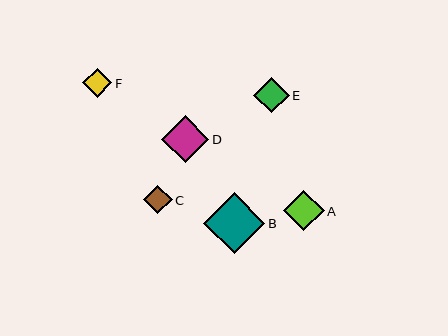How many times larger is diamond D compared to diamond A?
Diamond D is approximately 1.2 times the size of diamond A.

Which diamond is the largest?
Diamond B is the largest with a size of approximately 61 pixels.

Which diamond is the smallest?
Diamond C is the smallest with a size of approximately 29 pixels.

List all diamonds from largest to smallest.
From largest to smallest: B, D, A, E, F, C.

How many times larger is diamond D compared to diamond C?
Diamond D is approximately 1.6 times the size of diamond C.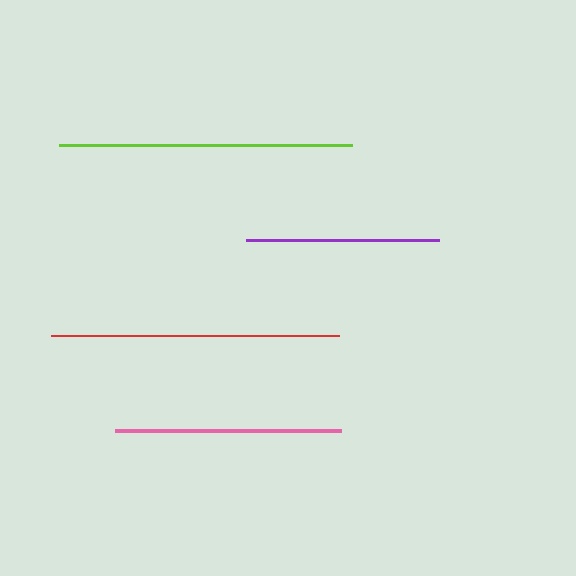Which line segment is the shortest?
The purple line is the shortest at approximately 193 pixels.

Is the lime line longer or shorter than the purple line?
The lime line is longer than the purple line.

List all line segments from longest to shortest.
From longest to shortest: lime, red, pink, purple.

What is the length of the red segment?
The red segment is approximately 288 pixels long.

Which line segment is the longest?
The lime line is the longest at approximately 293 pixels.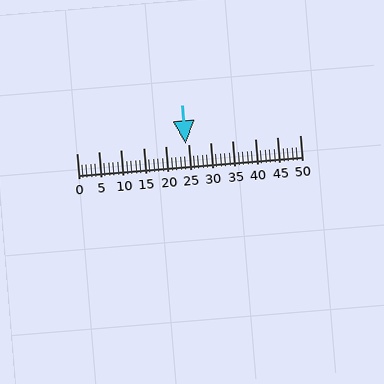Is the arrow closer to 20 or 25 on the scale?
The arrow is closer to 25.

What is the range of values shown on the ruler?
The ruler shows values from 0 to 50.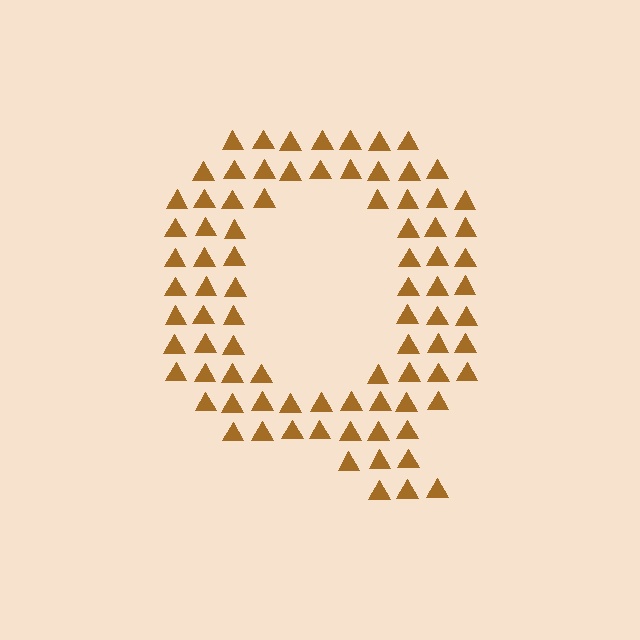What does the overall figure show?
The overall figure shows the letter Q.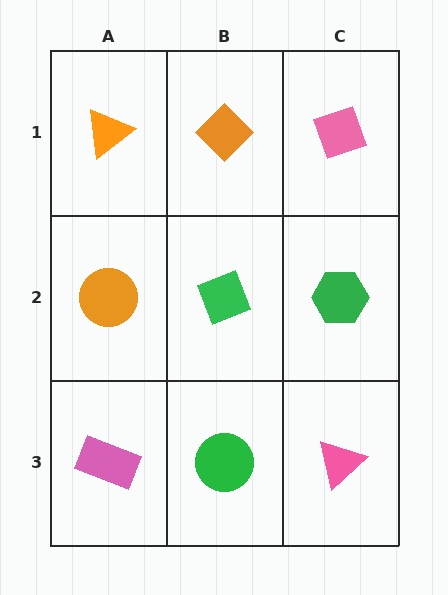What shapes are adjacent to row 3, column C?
A green hexagon (row 2, column C), a green circle (row 3, column B).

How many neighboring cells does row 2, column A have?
3.